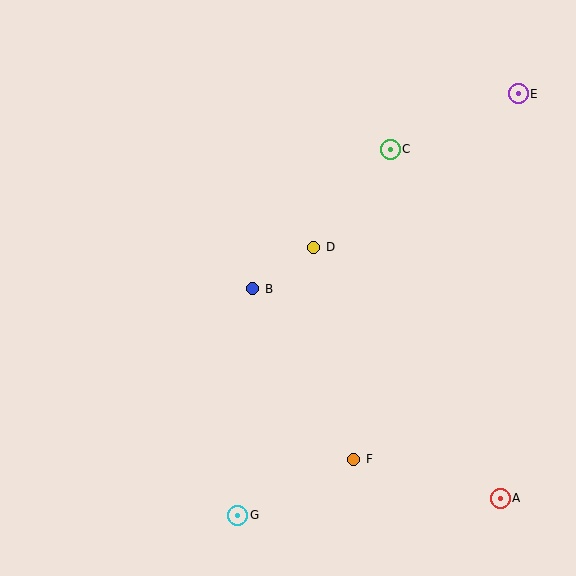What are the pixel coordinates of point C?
Point C is at (390, 149).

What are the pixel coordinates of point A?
Point A is at (500, 498).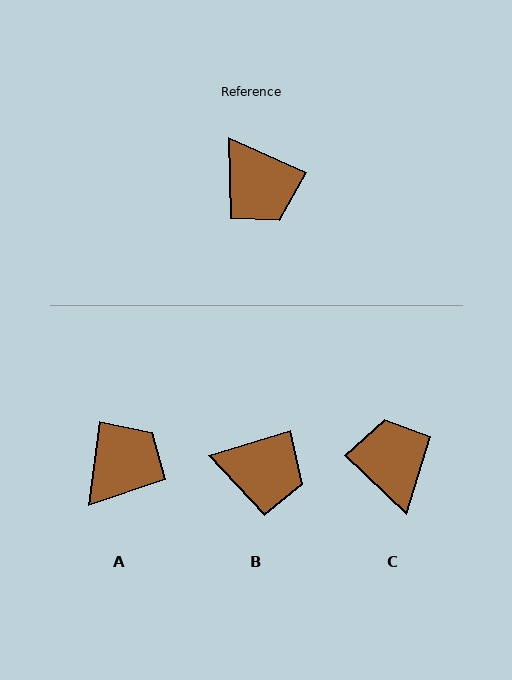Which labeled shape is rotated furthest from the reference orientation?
C, about 161 degrees away.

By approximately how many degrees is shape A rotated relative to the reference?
Approximately 107 degrees counter-clockwise.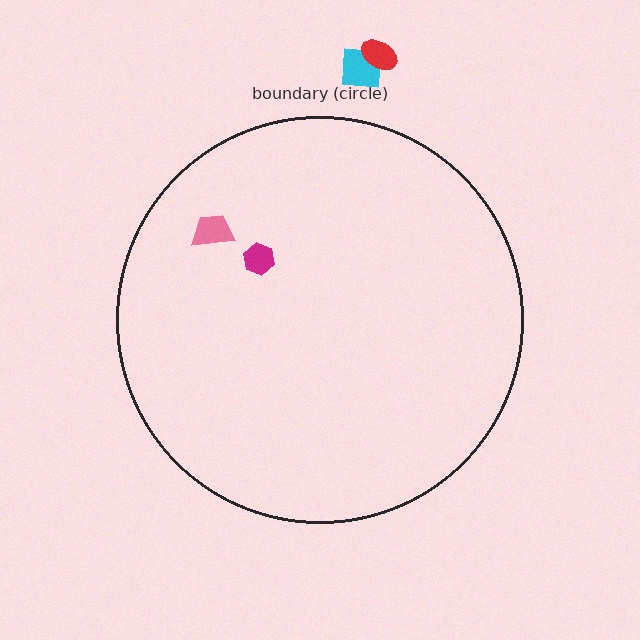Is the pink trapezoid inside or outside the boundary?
Inside.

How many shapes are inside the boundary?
2 inside, 2 outside.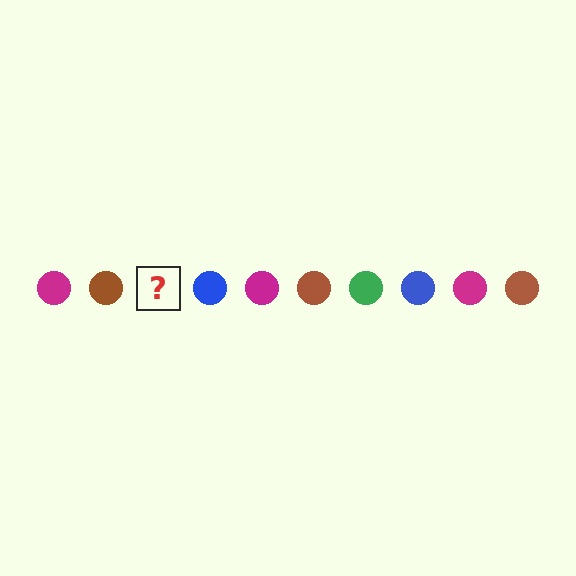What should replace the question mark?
The question mark should be replaced with a green circle.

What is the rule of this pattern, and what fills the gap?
The rule is that the pattern cycles through magenta, brown, green, blue circles. The gap should be filled with a green circle.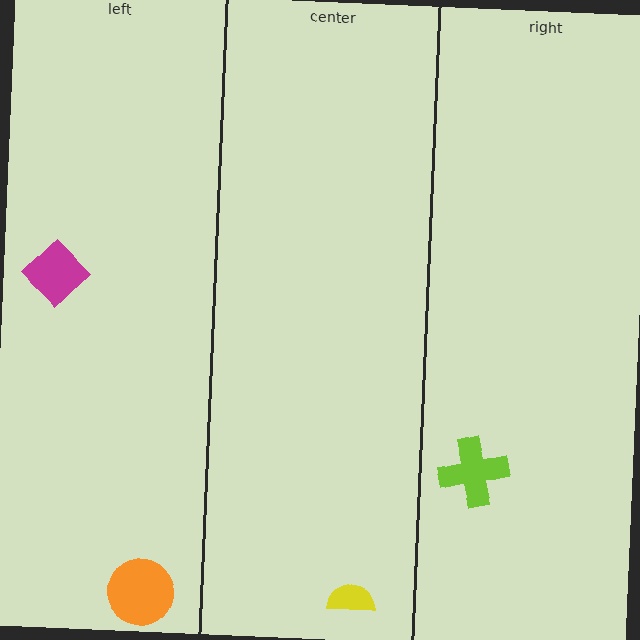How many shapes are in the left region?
2.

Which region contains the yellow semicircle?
The center region.